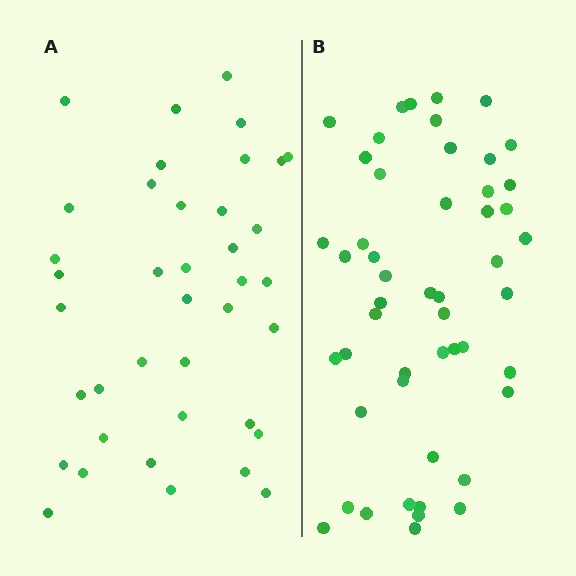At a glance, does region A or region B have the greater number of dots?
Region B (the right region) has more dots.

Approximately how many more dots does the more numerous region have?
Region B has roughly 12 or so more dots than region A.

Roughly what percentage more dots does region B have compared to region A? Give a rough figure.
About 30% more.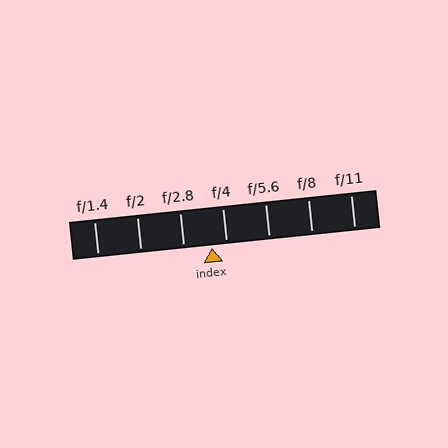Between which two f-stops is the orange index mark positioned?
The index mark is between f/2.8 and f/4.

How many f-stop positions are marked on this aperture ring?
There are 7 f-stop positions marked.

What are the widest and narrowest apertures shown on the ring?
The widest aperture shown is f/1.4 and the narrowest is f/11.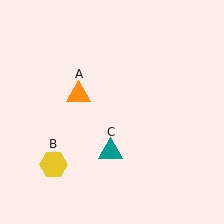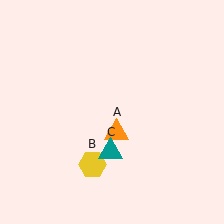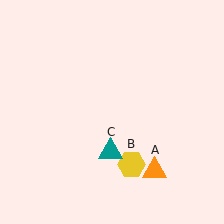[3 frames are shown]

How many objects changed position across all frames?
2 objects changed position: orange triangle (object A), yellow hexagon (object B).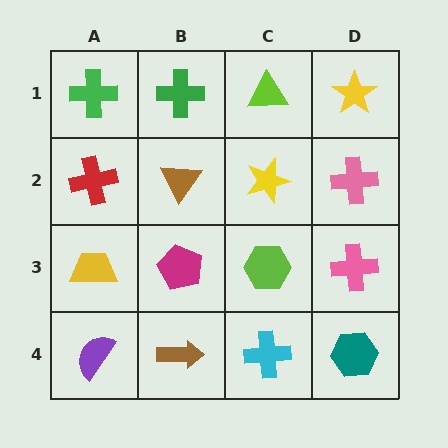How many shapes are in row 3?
4 shapes.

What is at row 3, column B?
A magenta pentagon.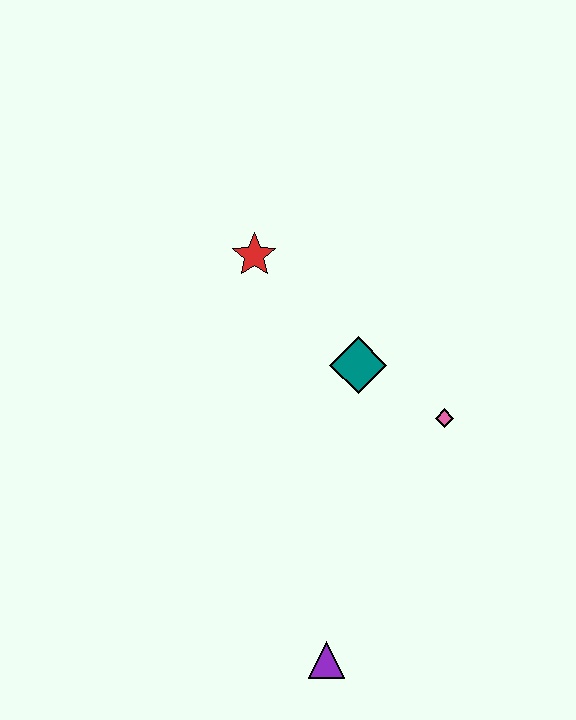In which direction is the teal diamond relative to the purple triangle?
The teal diamond is above the purple triangle.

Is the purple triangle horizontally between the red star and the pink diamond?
Yes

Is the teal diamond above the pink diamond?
Yes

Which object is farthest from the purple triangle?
The red star is farthest from the purple triangle.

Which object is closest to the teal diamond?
The pink diamond is closest to the teal diamond.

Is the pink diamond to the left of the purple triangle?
No